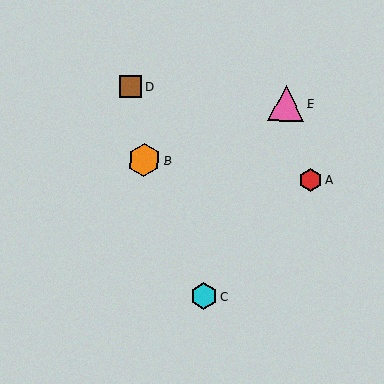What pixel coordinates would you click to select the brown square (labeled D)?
Click at (131, 87) to select the brown square D.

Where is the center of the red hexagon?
The center of the red hexagon is at (311, 180).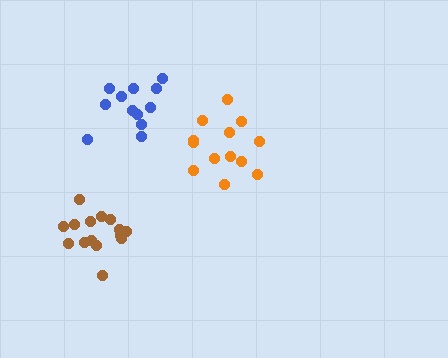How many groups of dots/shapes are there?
There are 3 groups.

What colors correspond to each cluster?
The clusters are colored: brown, orange, blue.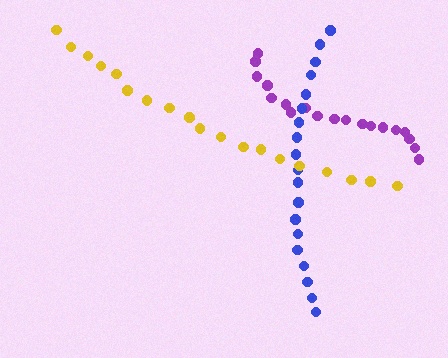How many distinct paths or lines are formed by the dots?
There are 3 distinct paths.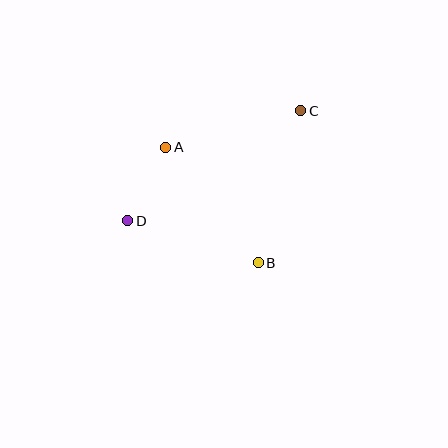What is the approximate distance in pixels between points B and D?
The distance between B and D is approximately 137 pixels.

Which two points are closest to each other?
Points A and D are closest to each other.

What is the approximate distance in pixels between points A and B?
The distance between A and B is approximately 148 pixels.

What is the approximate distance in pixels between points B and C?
The distance between B and C is approximately 158 pixels.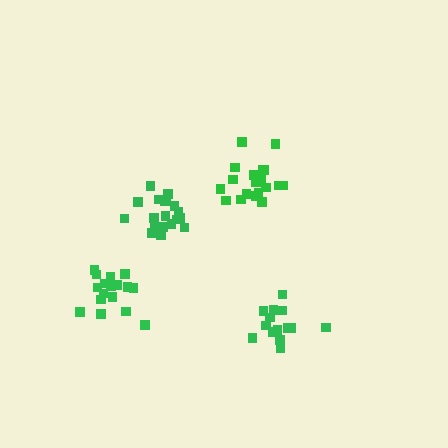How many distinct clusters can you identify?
There are 4 distinct clusters.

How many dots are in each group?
Group 1: 17 dots, Group 2: 20 dots, Group 3: 16 dots, Group 4: 19 dots (72 total).